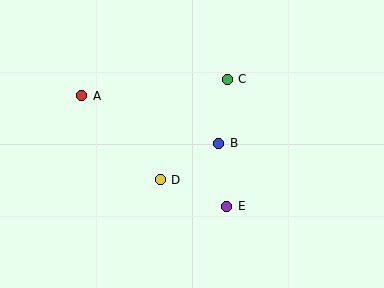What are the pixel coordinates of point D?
Point D is at (160, 180).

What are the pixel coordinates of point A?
Point A is at (82, 96).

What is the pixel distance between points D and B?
The distance between D and B is 69 pixels.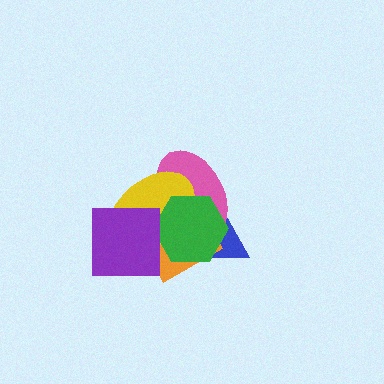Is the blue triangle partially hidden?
Yes, it is partially covered by another shape.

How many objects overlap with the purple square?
2 objects overlap with the purple square.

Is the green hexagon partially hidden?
No, no other shape covers it.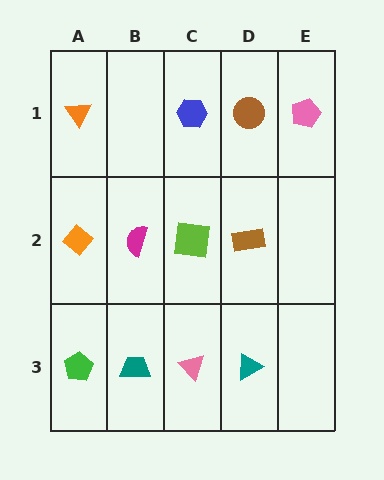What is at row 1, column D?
A brown circle.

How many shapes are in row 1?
4 shapes.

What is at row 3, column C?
A pink triangle.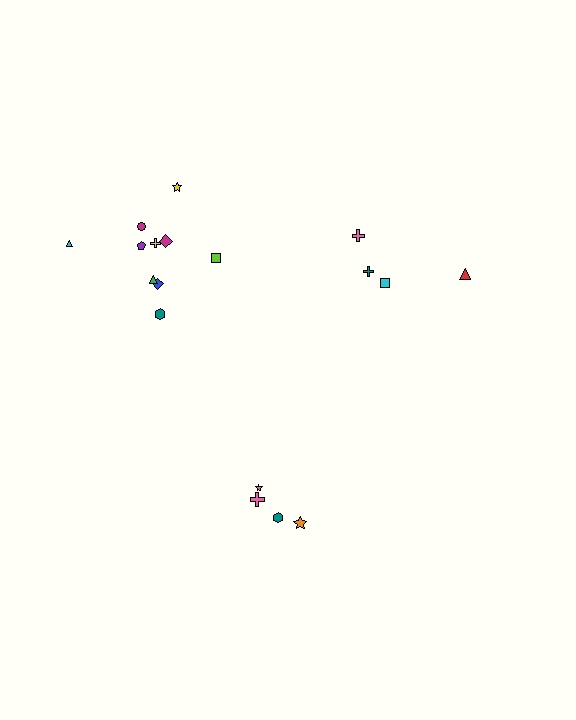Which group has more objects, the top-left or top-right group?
The top-left group.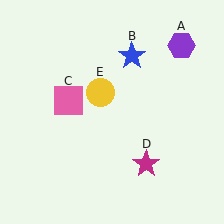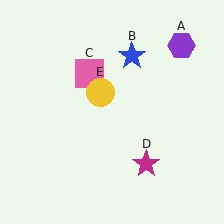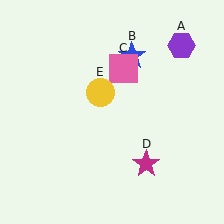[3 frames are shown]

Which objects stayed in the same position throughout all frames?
Purple hexagon (object A) and blue star (object B) and magenta star (object D) and yellow circle (object E) remained stationary.